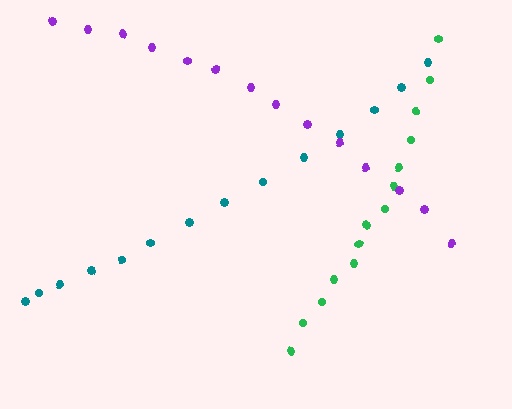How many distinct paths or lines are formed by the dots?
There are 3 distinct paths.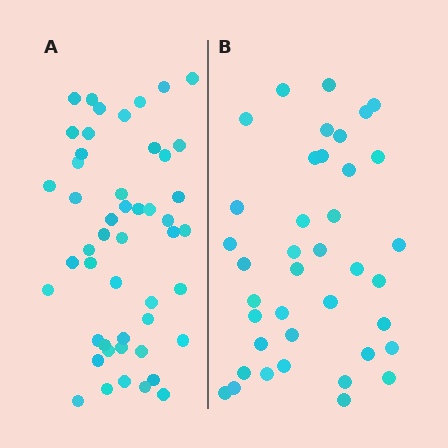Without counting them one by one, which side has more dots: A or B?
Region A (the left region) has more dots.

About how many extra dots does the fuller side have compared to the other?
Region A has roughly 10 or so more dots than region B.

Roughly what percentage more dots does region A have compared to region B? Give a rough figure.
About 25% more.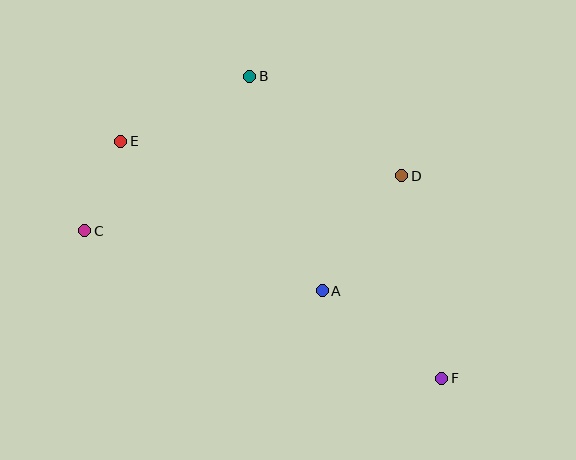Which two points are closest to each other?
Points C and E are closest to each other.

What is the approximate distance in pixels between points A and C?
The distance between A and C is approximately 245 pixels.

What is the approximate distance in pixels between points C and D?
The distance between C and D is approximately 321 pixels.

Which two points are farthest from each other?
Points E and F are farthest from each other.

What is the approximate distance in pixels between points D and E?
The distance between D and E is approximately 283 pixels.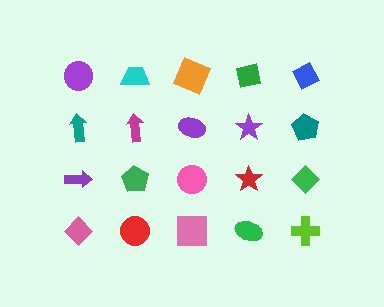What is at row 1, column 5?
A blue diamond.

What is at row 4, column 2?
A red circle.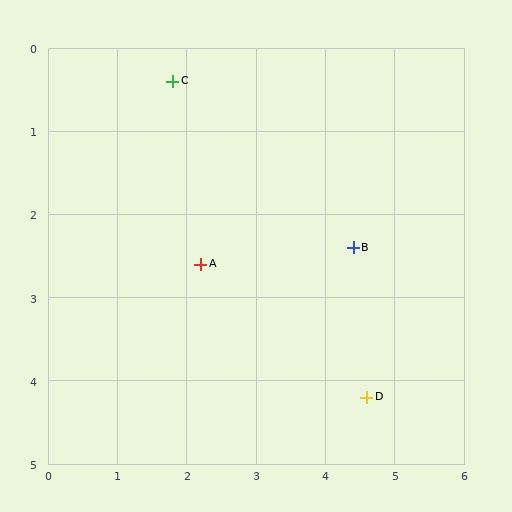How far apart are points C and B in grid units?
Points C and B are about 3.3 grid units apart.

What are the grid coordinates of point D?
Point D is at approximately (4.6, 4.2).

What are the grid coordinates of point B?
Point B is at approximately (4.4, 2.4).